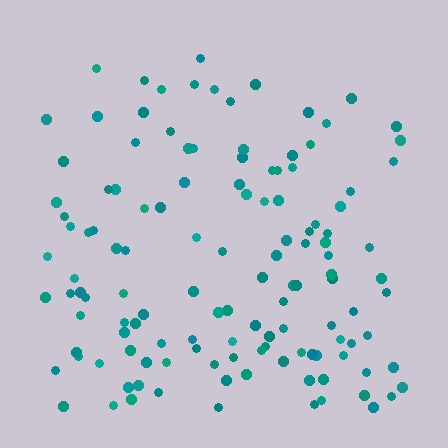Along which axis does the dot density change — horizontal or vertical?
Vertical.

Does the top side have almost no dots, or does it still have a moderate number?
Still a moderate number, just noticeably fewer than the bottom.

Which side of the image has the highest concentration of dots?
The bottom.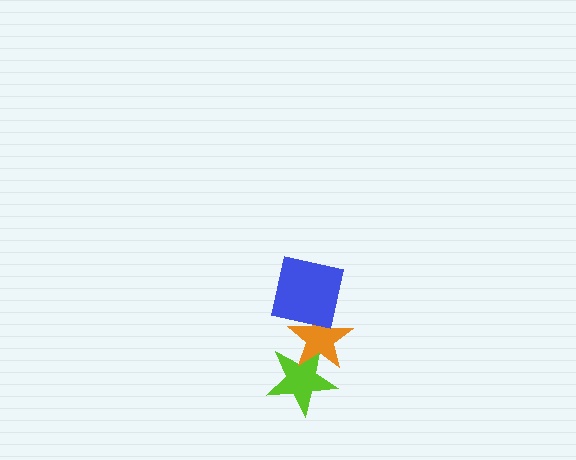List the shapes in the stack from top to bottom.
From top to bottom: the blue square, the orange star, the lime star.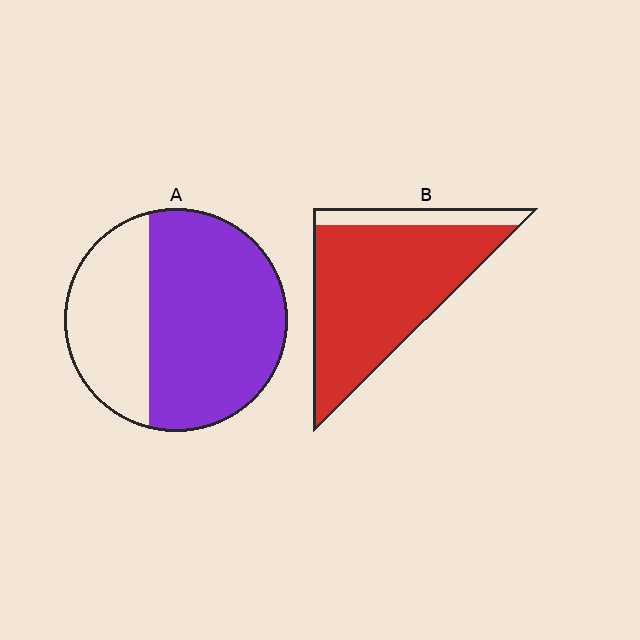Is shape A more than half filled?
Yes.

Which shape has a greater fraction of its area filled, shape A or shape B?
Shape B.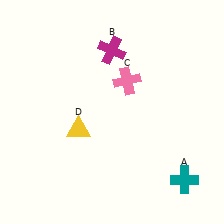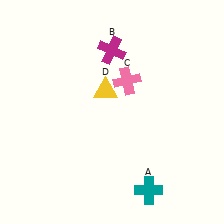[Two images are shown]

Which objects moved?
The objects that moved are: the teal cross (A), the yellow triangle (D).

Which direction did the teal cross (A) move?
The teal cross (A) moved left.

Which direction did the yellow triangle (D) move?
The yellow triangle (D) moved up.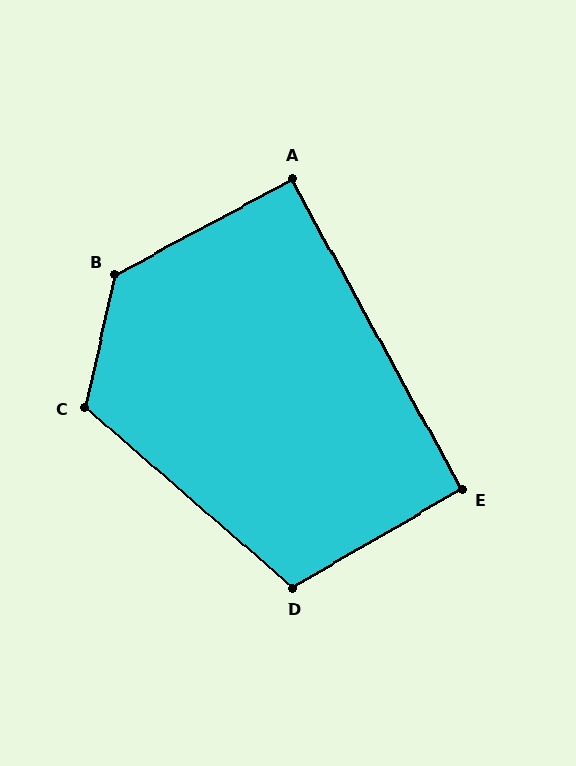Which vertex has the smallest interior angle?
A, at approximately 90 degrees.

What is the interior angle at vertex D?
Approximately 109 degrees (obtuse).